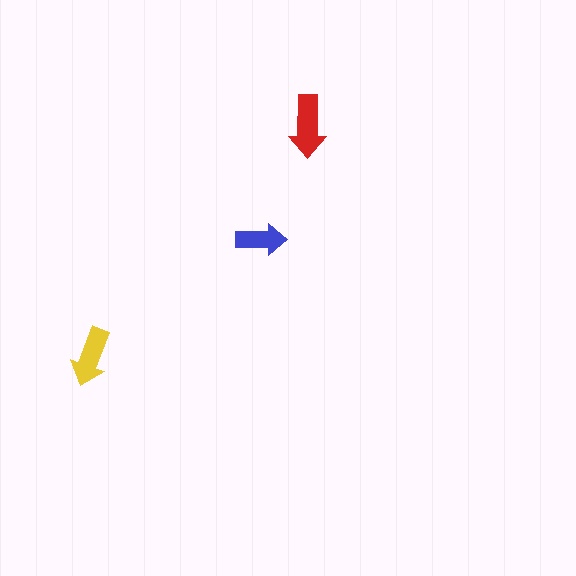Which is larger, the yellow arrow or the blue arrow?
The yellow one.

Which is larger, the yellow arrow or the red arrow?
The red one.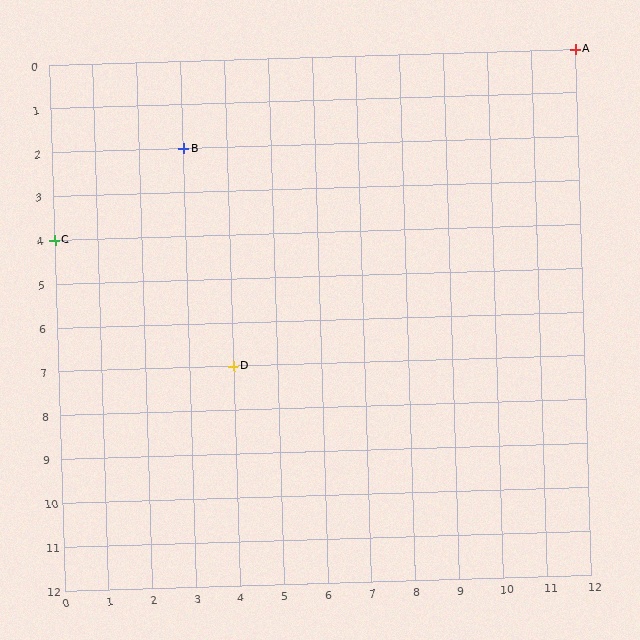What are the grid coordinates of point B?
Point B is at grid coordinates (3, 2).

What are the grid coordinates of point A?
Point A is at grid coordinates (12, 0).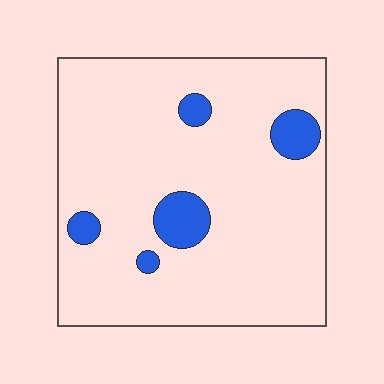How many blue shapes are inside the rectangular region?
5.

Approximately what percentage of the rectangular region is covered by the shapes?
Approximately 10%.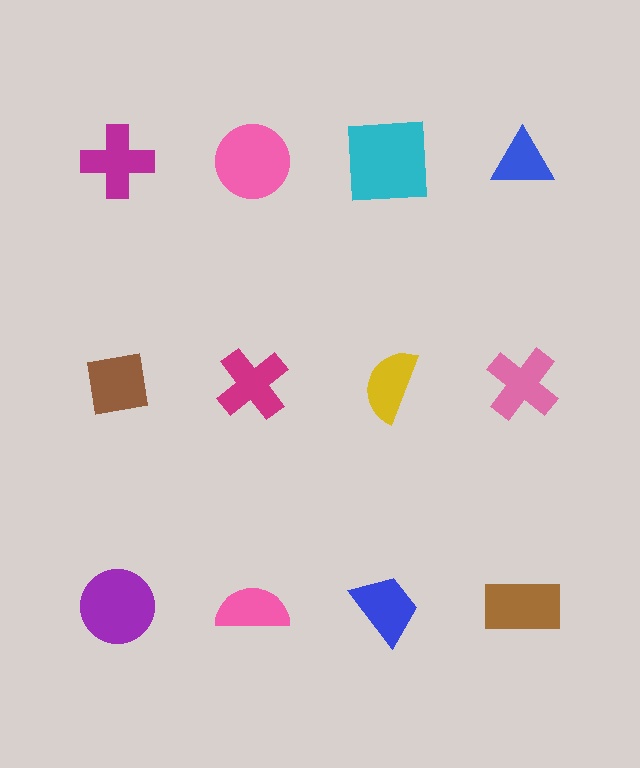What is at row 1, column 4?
A blue triangle.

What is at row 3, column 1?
A purple circle.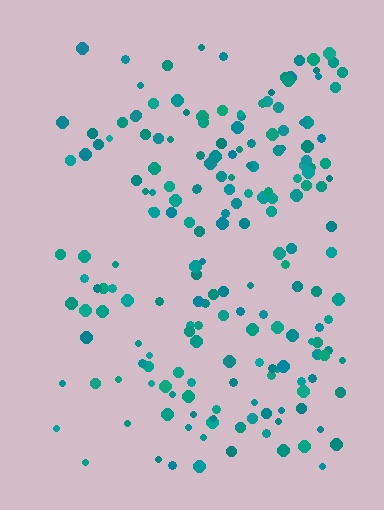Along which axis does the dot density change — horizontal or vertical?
Horizontal.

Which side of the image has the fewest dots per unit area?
The left.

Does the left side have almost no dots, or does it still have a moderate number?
Still a moderate number, just noticeably fewer than the right.